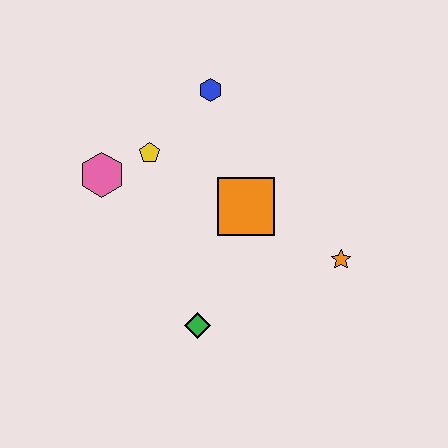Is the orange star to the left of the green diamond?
No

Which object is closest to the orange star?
The orange square is closest to the orange star.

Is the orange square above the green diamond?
Yes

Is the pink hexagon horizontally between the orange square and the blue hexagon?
No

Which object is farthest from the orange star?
The pink hexagon is farthest from the orange star.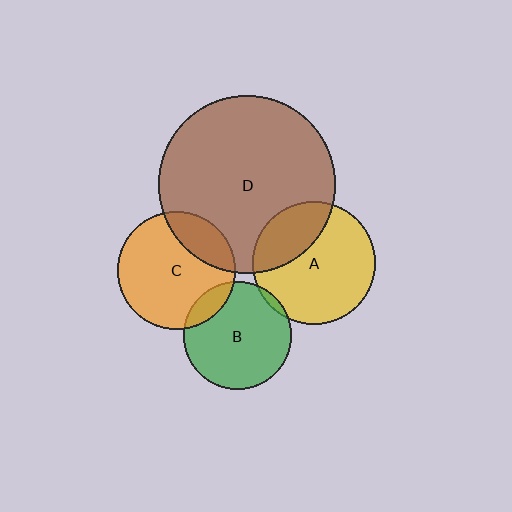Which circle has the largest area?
Circle D (brown).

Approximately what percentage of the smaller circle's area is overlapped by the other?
Approximately 20%.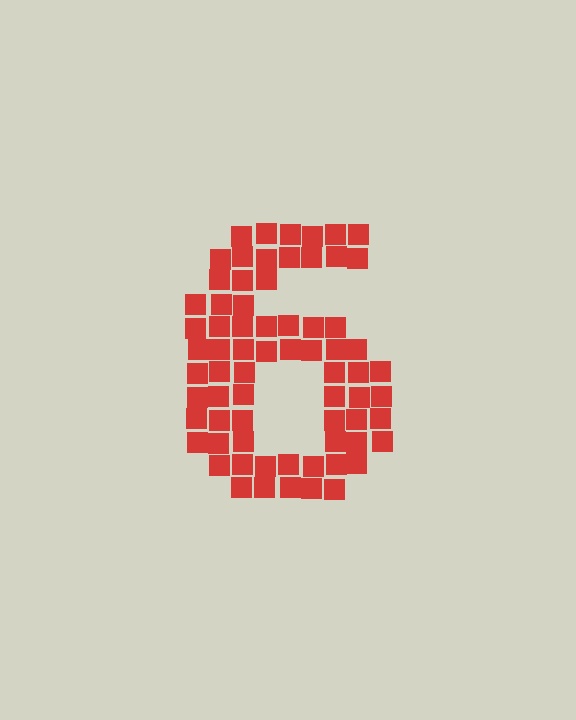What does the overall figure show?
The overall figure shows the digit 6.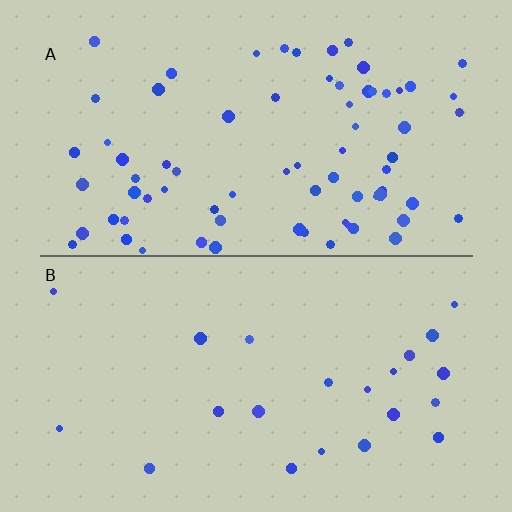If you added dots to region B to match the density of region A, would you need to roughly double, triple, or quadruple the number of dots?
Approximately triple.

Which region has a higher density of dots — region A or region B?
A (the top).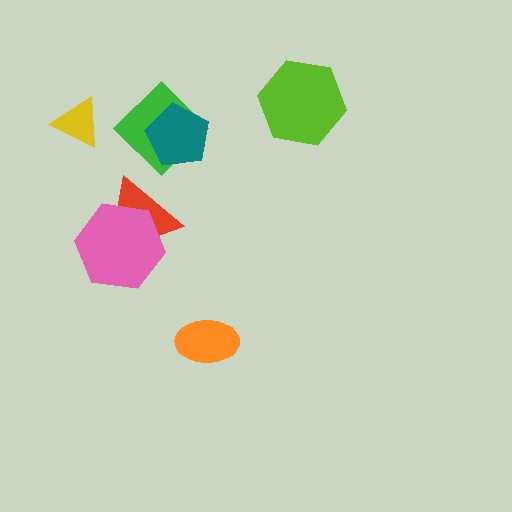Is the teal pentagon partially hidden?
No, no other shape covers it.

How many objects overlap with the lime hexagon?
0 objects overlap with the lime hexagon.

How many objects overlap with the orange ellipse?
0 objects overlap with the orange ellipse.